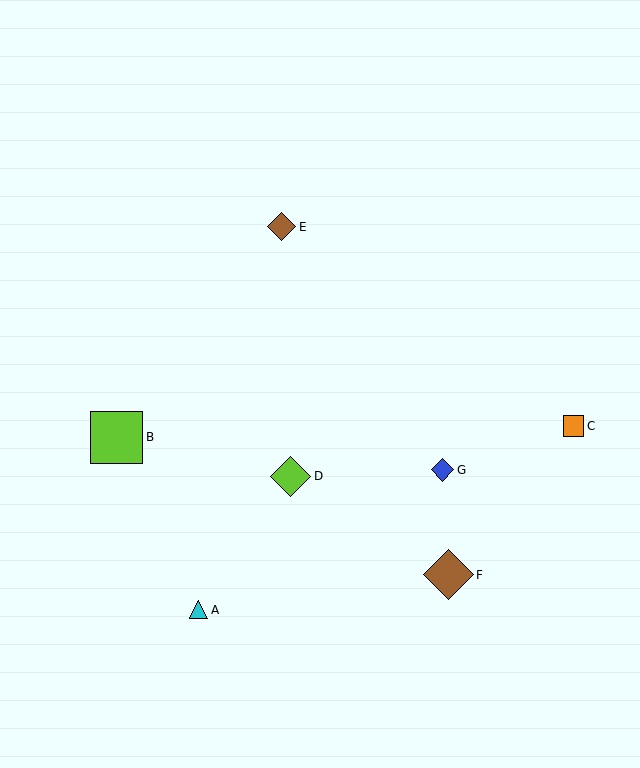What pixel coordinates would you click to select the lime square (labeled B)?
Click at (117, 437) to select the lime square B.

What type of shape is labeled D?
Shape D is a lime diamond.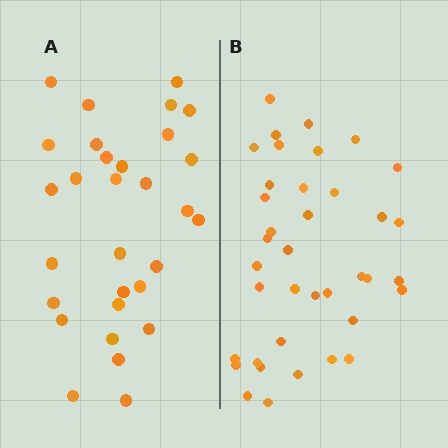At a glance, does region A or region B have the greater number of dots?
Region B (the right region) has more dots.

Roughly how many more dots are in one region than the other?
Region B has roughly 8 or so more dots than region A.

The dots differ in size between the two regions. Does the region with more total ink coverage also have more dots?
No. Region A has more total ink coverage because its dots are larger, but region B actually contains more individual dots. Total area can be misleading — the number of items is what matters here.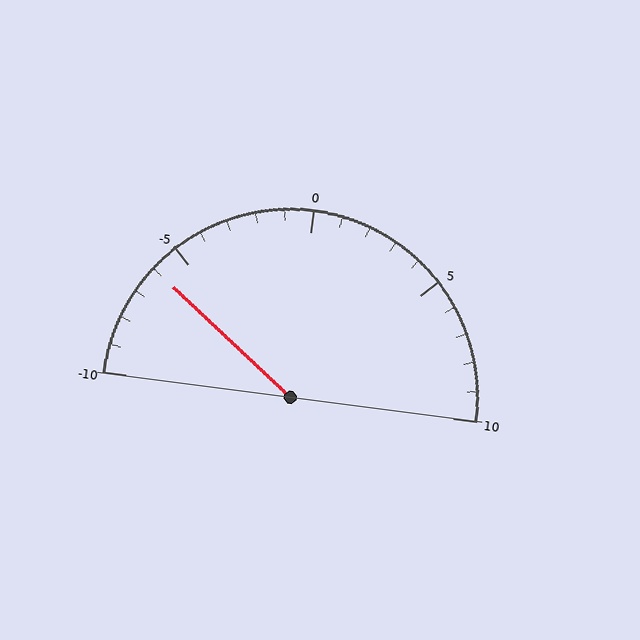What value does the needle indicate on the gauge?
The needle indicates approximately -6.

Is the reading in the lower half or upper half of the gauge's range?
The reading is in the lower half of the range (-10 to 10).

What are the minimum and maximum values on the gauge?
The gauge ranges from -10 to 10.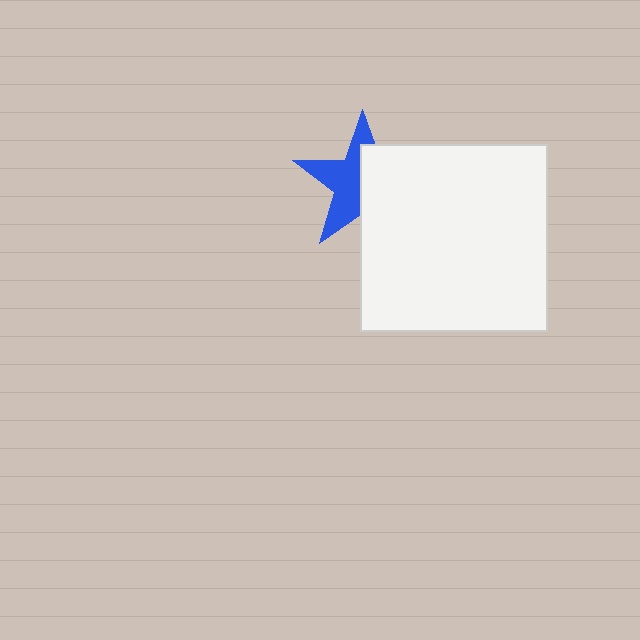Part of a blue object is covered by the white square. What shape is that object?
It is a star.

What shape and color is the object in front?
The object in front is a white square.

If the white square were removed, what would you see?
You would see the complete blue star.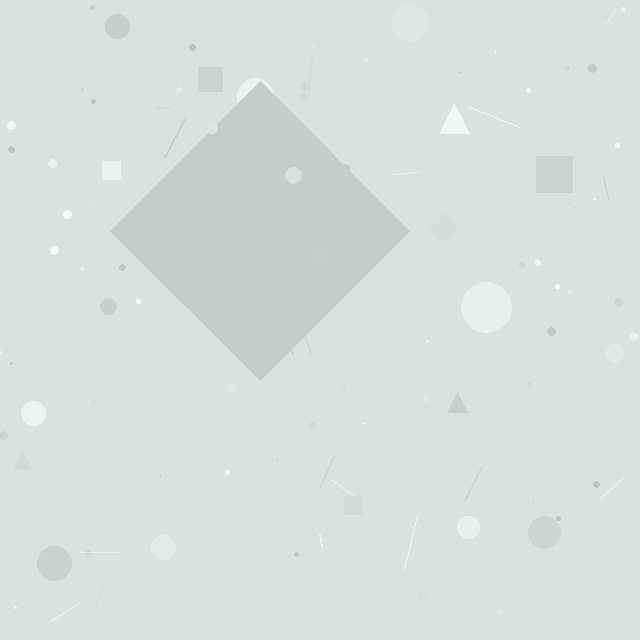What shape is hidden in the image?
A diamond is hidden in the image.